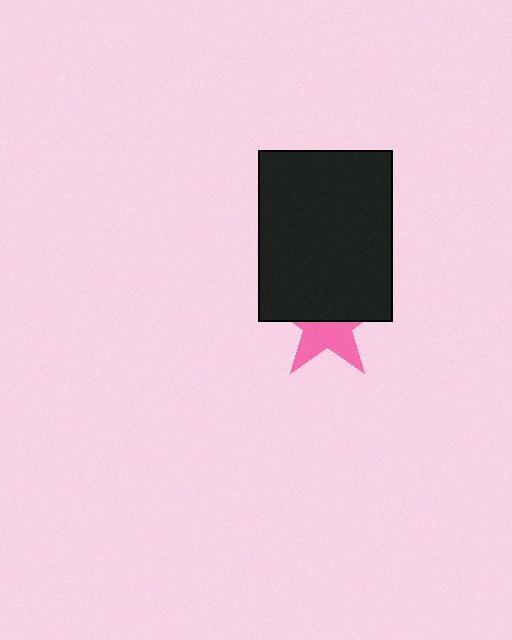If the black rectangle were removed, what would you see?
You would see the complete pink star.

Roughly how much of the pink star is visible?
About half of it is visible (roughly 48%).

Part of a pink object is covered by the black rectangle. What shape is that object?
It is a star.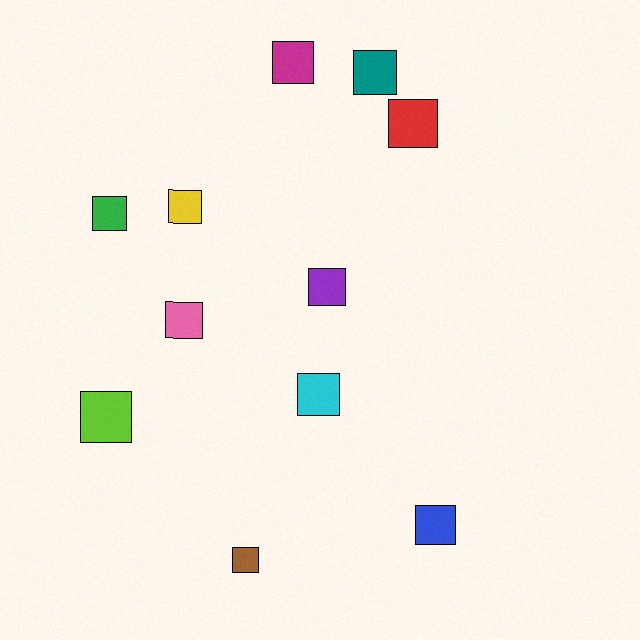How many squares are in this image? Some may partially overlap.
There are 11 squares.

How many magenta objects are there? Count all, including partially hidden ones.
There is 1 magenta object.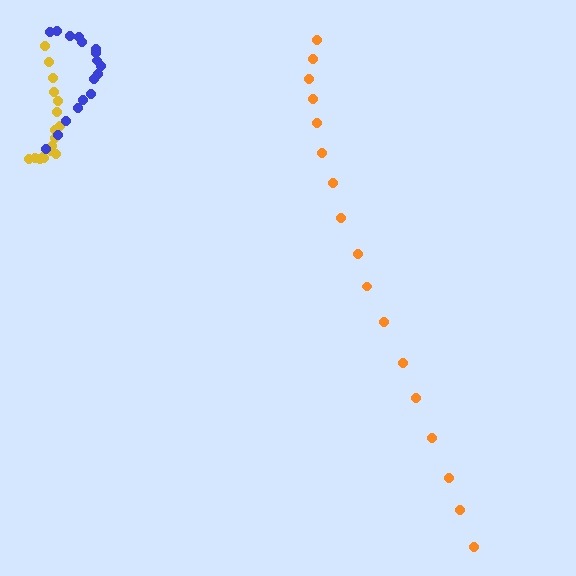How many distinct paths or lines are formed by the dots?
There are 3 distinct paths.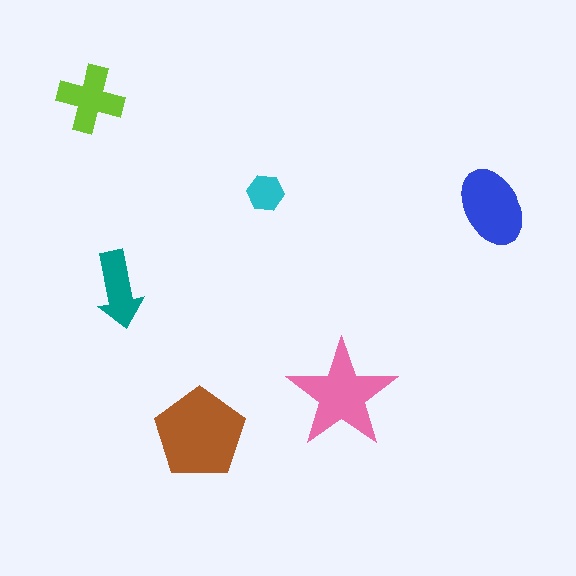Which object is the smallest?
The cyan hexagon.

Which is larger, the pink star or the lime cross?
The pink star.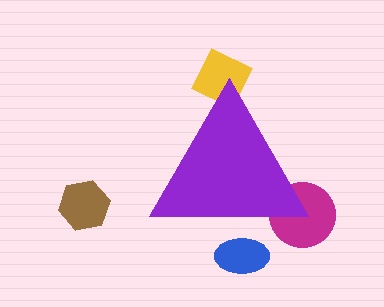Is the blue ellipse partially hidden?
Yes, the blue ellipse is partially hidden behind the purple triangle.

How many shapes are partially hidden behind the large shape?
3 shapes are partially hidden.